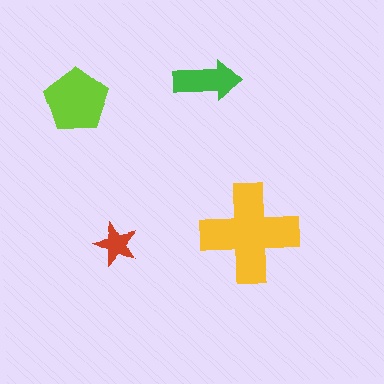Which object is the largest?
The yellow cross.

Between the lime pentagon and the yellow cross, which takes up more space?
The yellow cross.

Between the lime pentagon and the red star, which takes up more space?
The lime pentagon.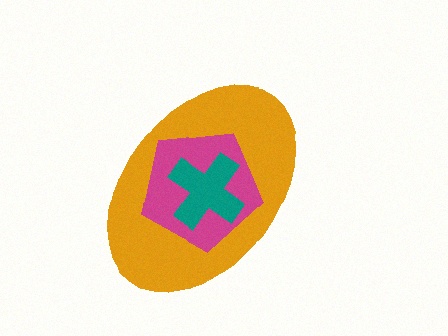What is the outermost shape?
The orange ellipse.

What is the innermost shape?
The teal cross.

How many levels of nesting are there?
3.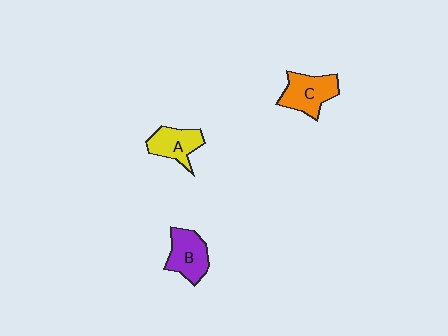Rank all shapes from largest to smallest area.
From largest to smallest: C (orange), B (purple), A (yellow).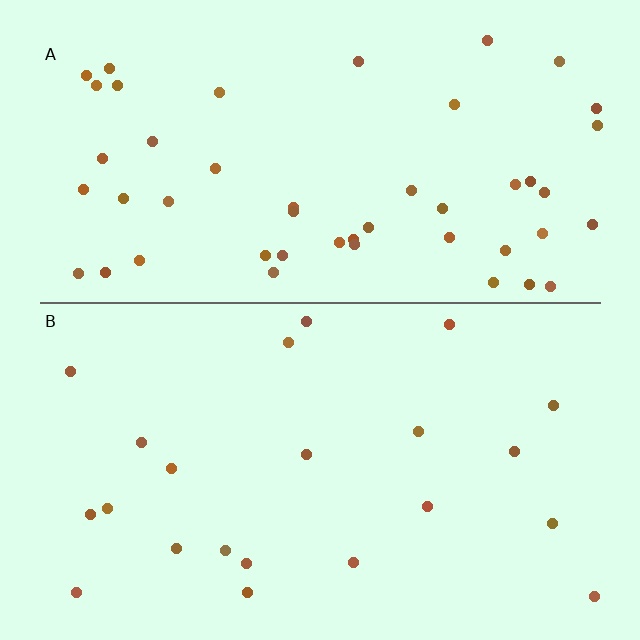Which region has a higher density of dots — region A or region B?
A (the top).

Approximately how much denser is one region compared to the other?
Approximately 2.2× — region A over region B.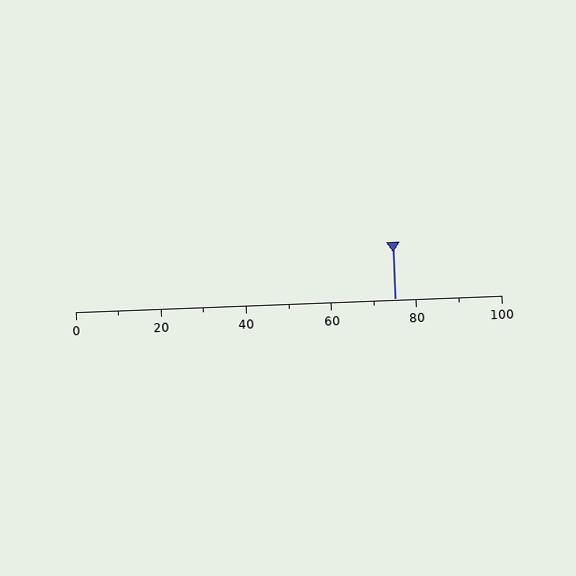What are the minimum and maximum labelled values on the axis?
The axis runs from 0 to 100.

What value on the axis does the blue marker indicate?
The marker indicates approximately 75.